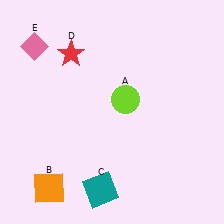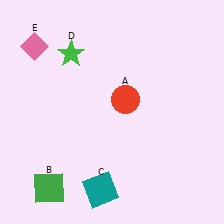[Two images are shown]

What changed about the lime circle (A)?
In Image 1, A is lime. In Image 2, it changed to red.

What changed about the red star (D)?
In Image 1, D is red. In Image 2, it changed to green.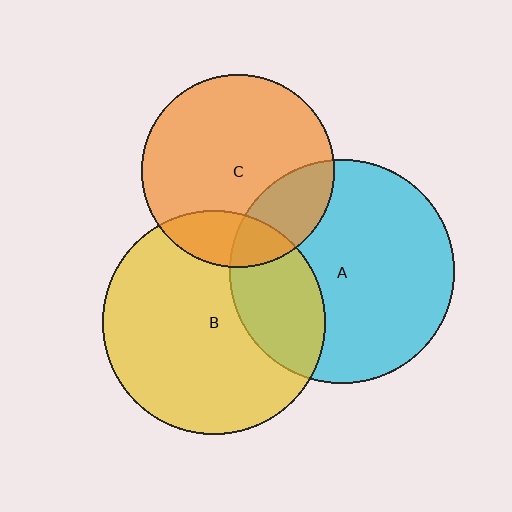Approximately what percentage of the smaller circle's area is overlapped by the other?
Approximately 25%.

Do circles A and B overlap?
Yes.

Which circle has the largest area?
Circle A (cyan).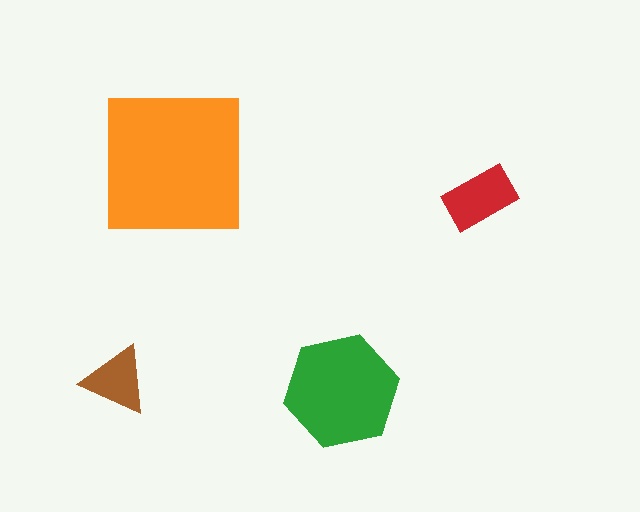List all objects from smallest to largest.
The brown triangle, the red rectangle, the green hexagon, the orange square.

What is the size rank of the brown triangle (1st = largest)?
4th.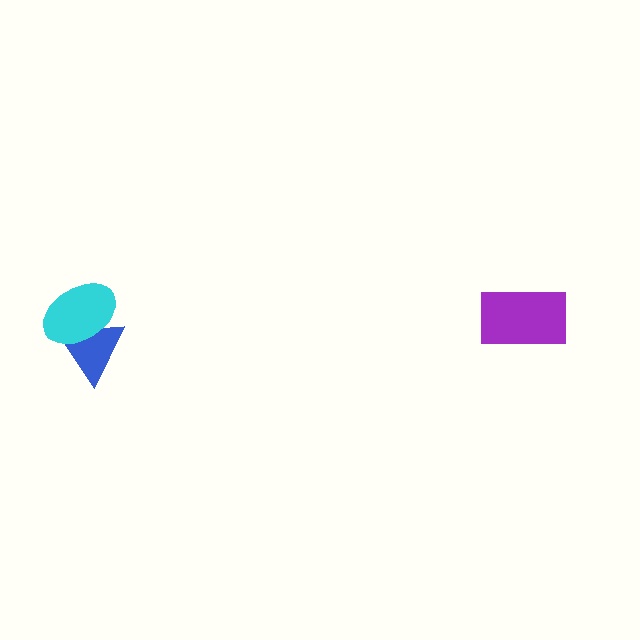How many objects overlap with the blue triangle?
1 object overlaps with the blue triangle.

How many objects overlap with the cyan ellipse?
1 object overlaps with the cyan ellipse.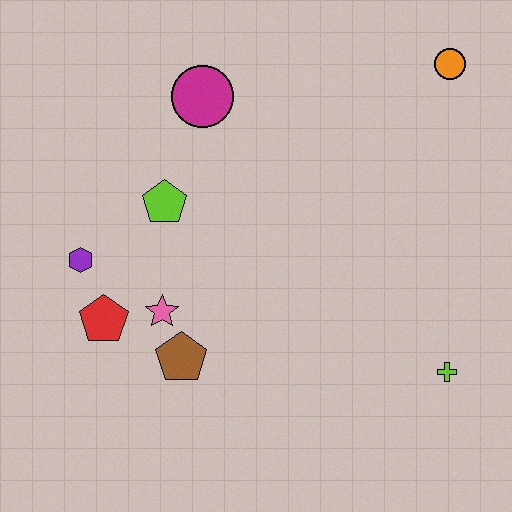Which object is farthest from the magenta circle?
The lime cross is farthest from the magenta circle.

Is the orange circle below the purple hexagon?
No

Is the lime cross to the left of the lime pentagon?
No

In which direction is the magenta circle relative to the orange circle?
The magenta circle is to the left of the orange circle.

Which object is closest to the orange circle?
The magenta circle is closest to the orange circle.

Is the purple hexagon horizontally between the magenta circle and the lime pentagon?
No